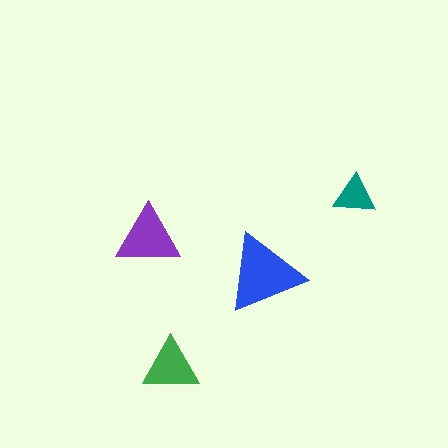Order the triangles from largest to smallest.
the blue one, the purple one, the green one, the teal one.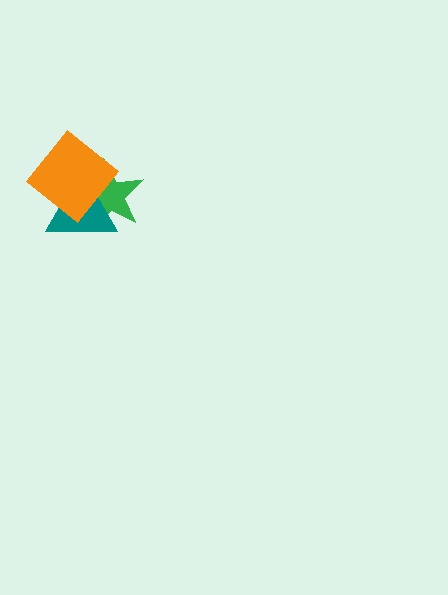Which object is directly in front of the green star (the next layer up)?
The teal triangle is directly in front of the green star.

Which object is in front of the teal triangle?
The orange diamond is in front of the teal triangle.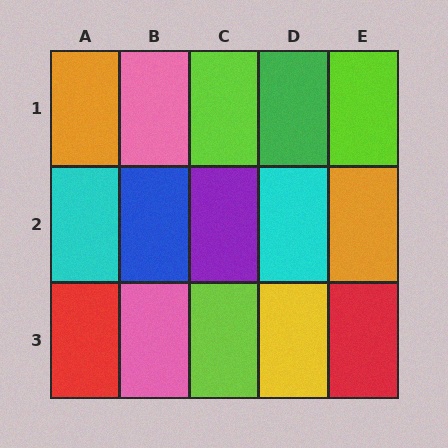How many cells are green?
1 cell is green.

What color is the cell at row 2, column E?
Orange.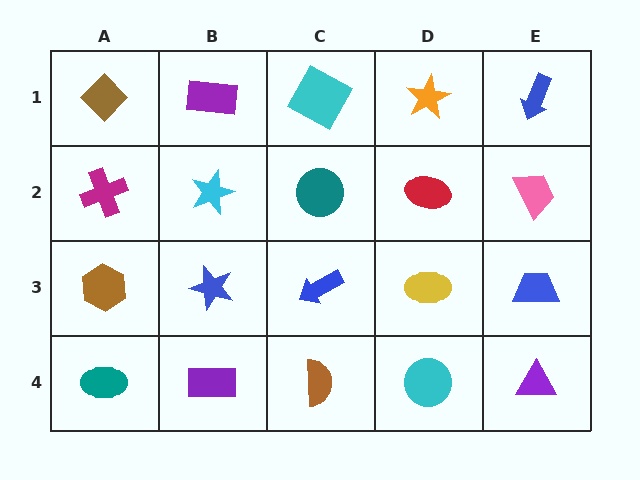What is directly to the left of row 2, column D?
A teal circle.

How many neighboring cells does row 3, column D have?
4.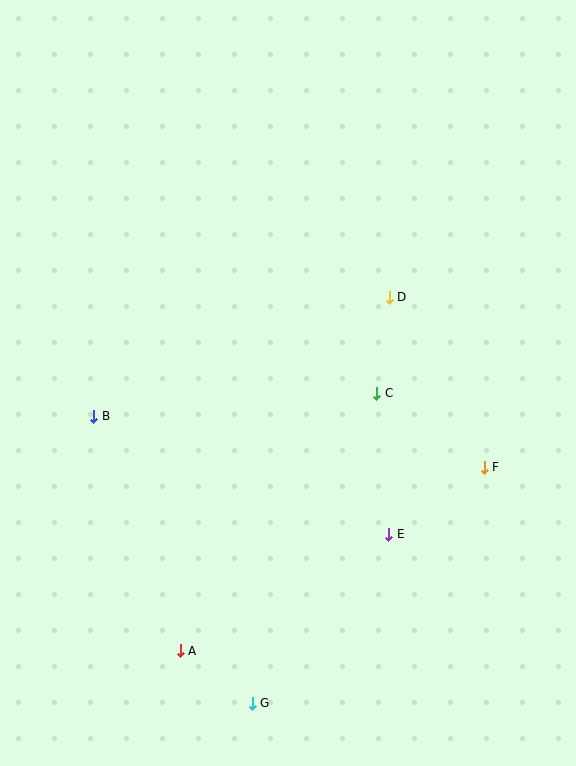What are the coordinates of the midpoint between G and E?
The midpoint between G and E is at (321, 619).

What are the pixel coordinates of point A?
Point A is at (180, 651).